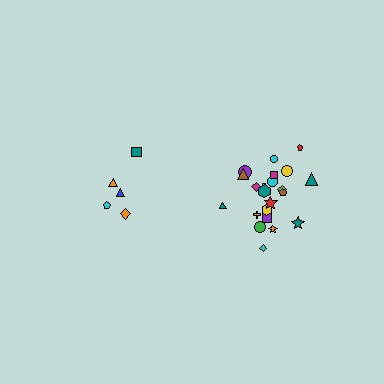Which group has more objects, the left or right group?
The right group.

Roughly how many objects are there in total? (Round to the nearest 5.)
Roughly 25 objects in total.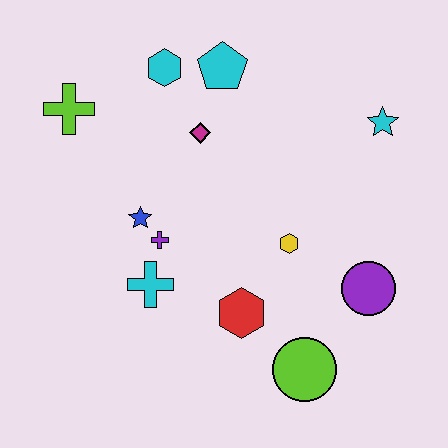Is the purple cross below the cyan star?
Yes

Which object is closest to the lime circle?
The red hexagon is closest to the lime circle.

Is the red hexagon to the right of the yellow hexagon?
No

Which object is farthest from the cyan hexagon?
The lime circle is farthest from the cyan hexagon.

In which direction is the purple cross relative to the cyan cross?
The purple cross is above the cyan cross.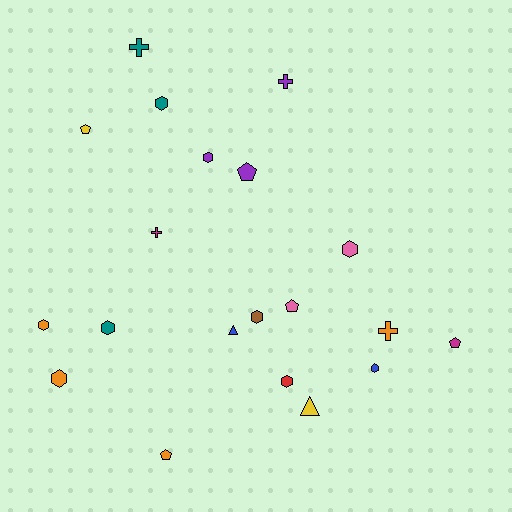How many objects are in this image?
There are 20 objects.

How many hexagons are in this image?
There are 9 hexagons.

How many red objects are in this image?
There is 1 red object.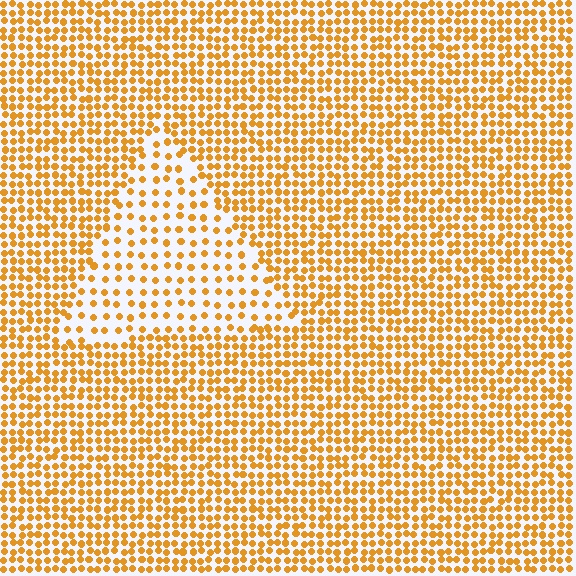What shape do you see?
I see a triangle.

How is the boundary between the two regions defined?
The boundary is defined by a change in element density (approximately 2.1x ratio). All elements are the same color, size, and shape.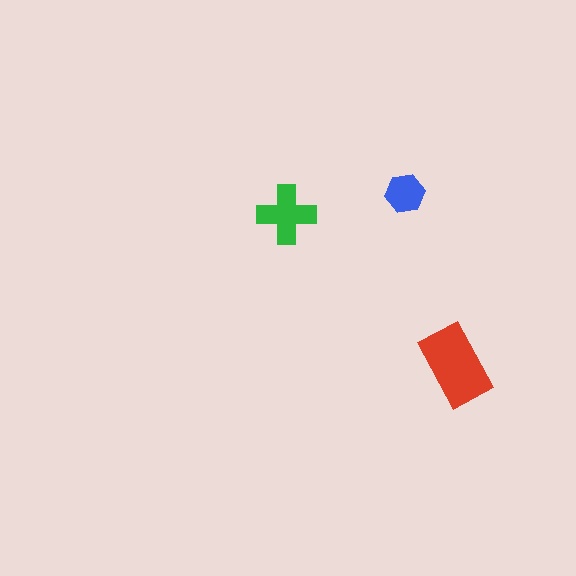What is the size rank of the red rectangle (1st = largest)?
1st.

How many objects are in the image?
There are 3 objects in the image.